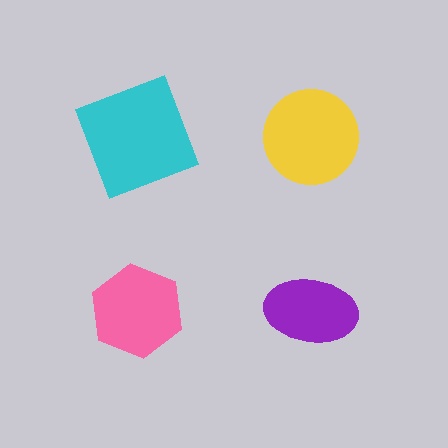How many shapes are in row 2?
2 shapes.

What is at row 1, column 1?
A cyan square.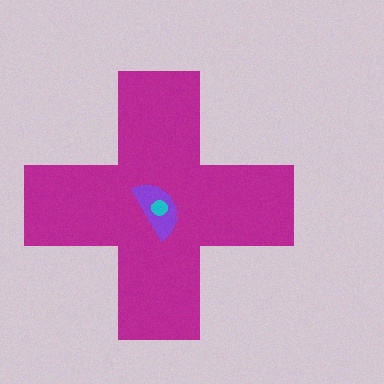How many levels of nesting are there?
3.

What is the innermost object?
The cyan circle.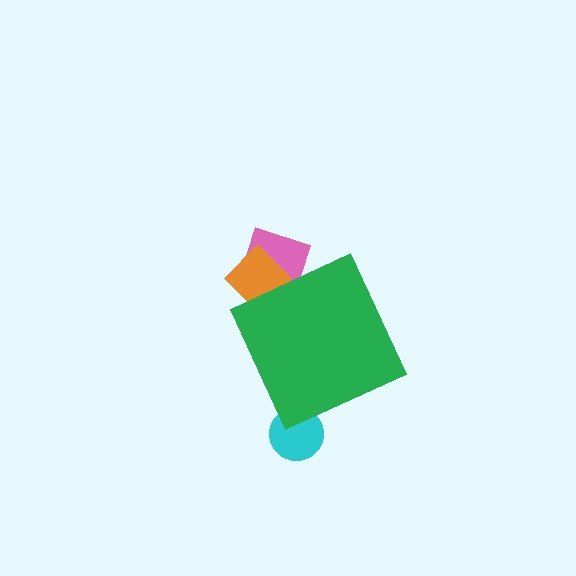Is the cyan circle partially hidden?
Yes, the cyan circle is partially hidden behind the green diamond.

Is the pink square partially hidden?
Yes, the pink square is partially hidden behind the green diamond.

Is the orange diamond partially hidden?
Yes, the orange diamond is partially hidden behind the green diamond.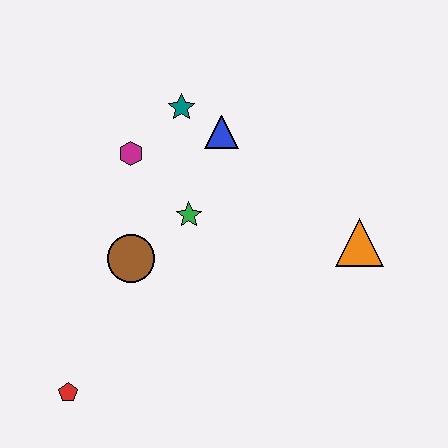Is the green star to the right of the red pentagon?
Yes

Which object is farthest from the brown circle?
The orange triangle is farthest from the brown circle.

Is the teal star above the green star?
Yes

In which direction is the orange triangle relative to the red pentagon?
The orange triangle is to the right of the red pentagon.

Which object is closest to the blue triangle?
The teal star is closest to the blue triangle.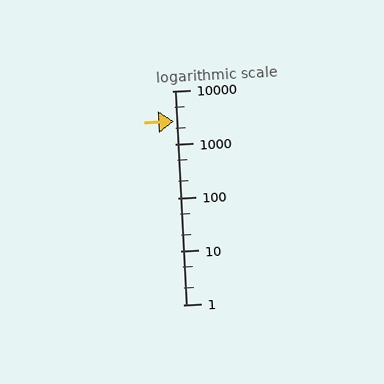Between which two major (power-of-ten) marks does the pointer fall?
The pointer is between 1000 and 10000.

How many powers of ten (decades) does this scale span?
The scale spans 4 decades, from 1 to 10000.